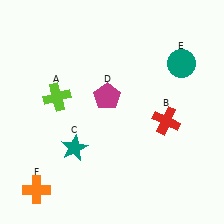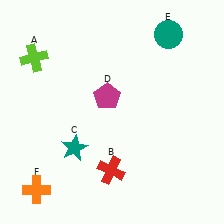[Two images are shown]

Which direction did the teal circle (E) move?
The teal circle (E) moved up.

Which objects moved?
The objects that moved are: the lime cross (A), the red cross (B), the teal circle (E).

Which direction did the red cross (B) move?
The red cross (B) moved left.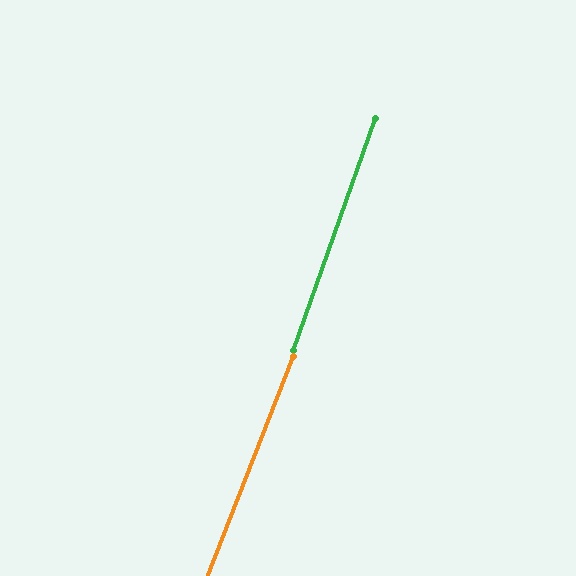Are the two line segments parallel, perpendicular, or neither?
Parallel — their directions differ by only 1.8°.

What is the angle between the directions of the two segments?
Approximately 2 degrees.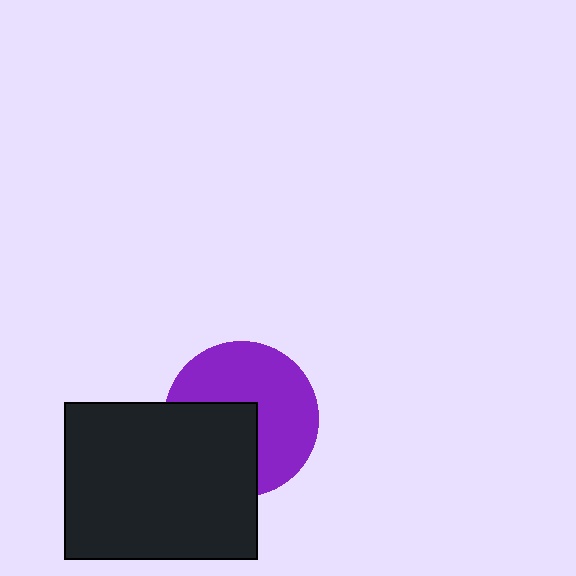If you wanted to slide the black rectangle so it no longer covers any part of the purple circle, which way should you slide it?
Slide it toward the lower-left — that is the most direct way to separate the two shapes.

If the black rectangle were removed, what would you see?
You would see the complete purple circle.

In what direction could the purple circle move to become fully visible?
The purple circle could move toward the upper-right. That would shift it out from behind the black rectangle entirely.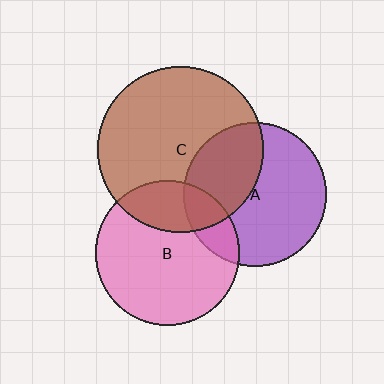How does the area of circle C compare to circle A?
Approximately 1.3 times.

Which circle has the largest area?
Circle C (brown).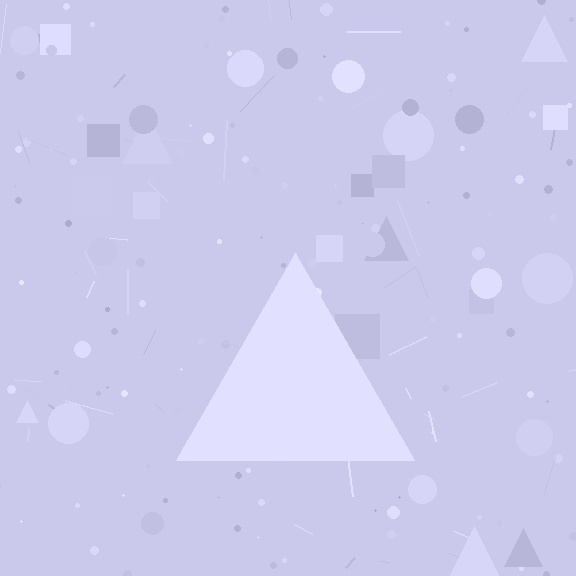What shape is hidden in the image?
A triangle is hidden in the image.